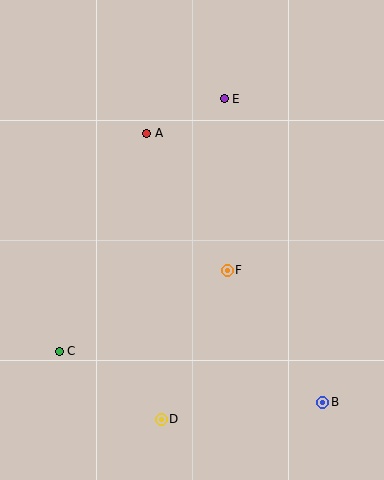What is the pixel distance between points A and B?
The distance between A and B is 321 pixels.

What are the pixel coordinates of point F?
Point F is at (227, 270).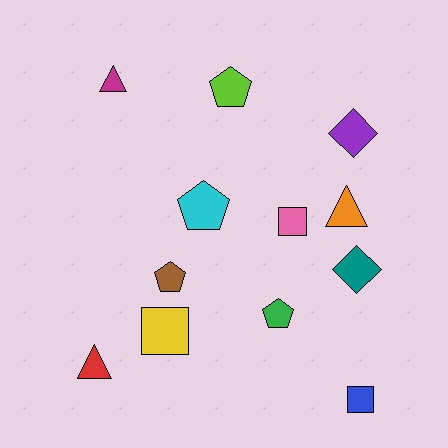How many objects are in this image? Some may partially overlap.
There are 12 objects.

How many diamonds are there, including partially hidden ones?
There are 2 diamonds.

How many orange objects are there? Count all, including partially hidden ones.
There is 1 orange object.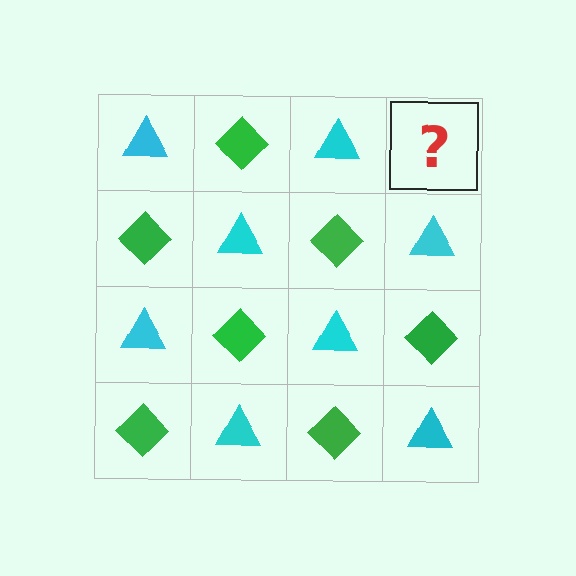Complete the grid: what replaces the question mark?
The question mark should be replaced with a green diamond.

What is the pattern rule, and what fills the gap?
The rule is that it alternates cyan triangle and green diamond in a checkerboard pattern. The gap should be filled with a green diamond.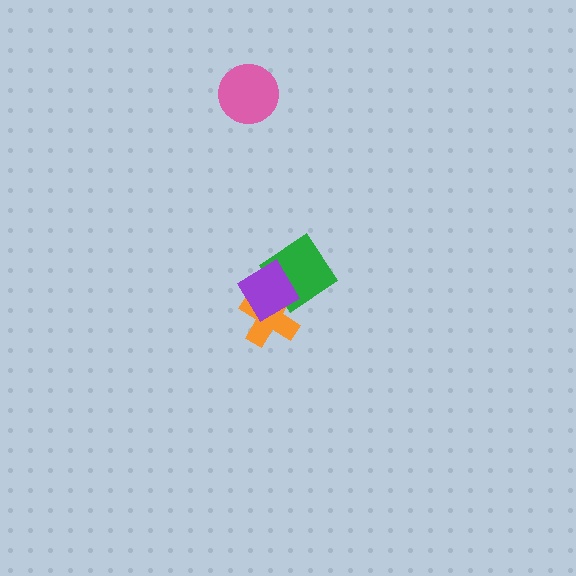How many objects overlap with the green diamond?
2 objects overlap with the green diamond.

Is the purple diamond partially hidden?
No, no other shape covers it.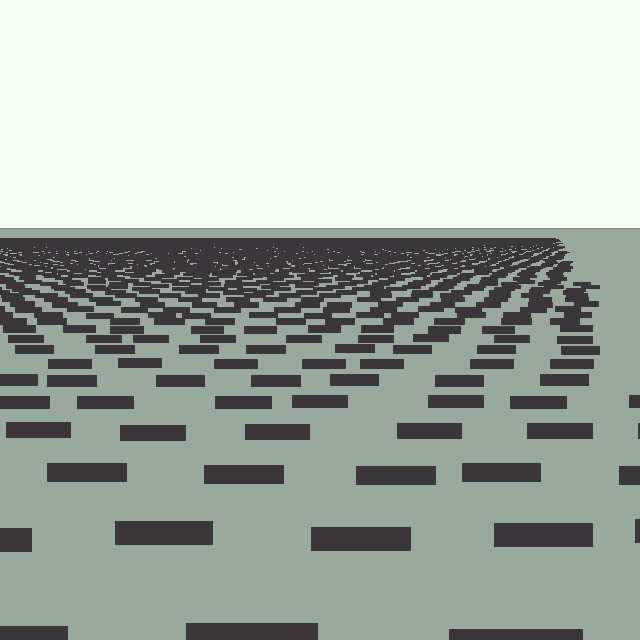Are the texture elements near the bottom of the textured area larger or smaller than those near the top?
Larger. Near the bottom, elements are closer to the viewer and appear at a bigger on-screen size.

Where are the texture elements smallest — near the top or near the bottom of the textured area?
Near the top.